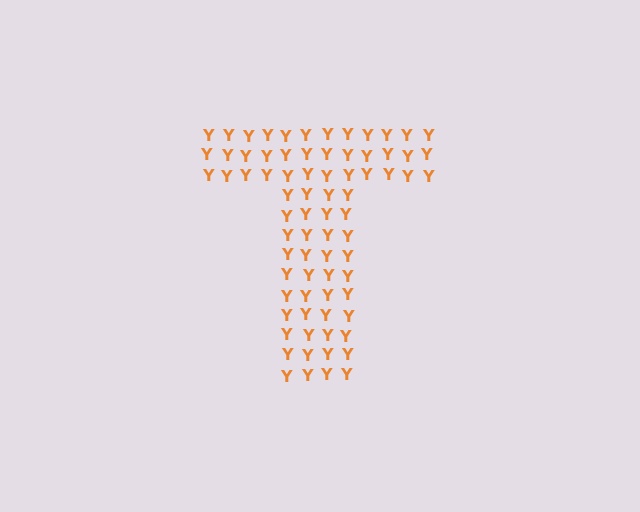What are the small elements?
The small elements are letter Y's.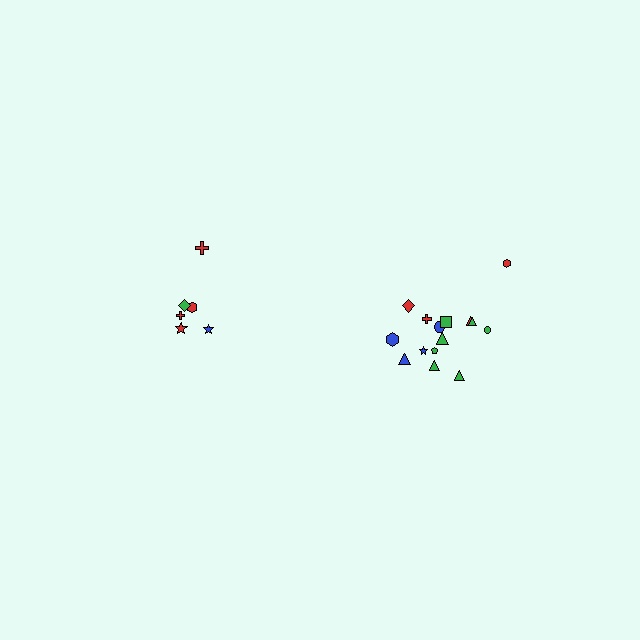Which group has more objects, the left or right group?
The right group.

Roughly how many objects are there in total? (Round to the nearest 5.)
Roughly 20 objects in total.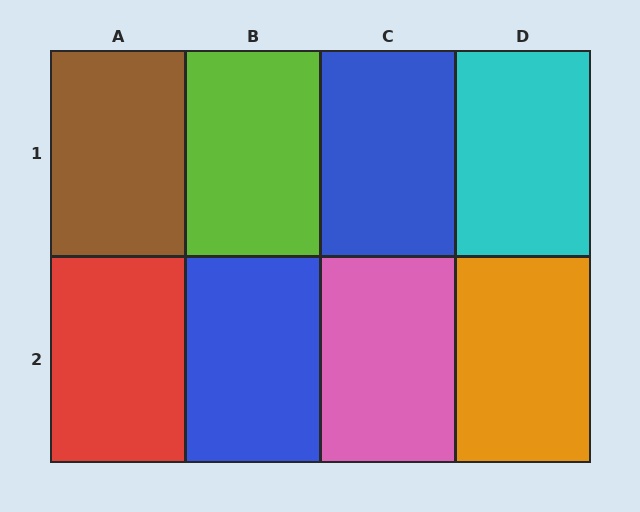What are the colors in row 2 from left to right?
Red, blue, pink, orange.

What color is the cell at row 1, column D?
Cyan.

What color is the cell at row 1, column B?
Lime.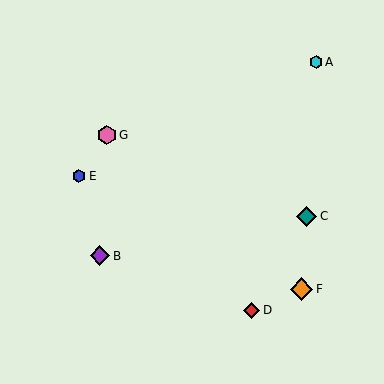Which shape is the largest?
The orange diamond (labeled F) is the largest.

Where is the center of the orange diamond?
The center of the orange diamond is at (302, 289).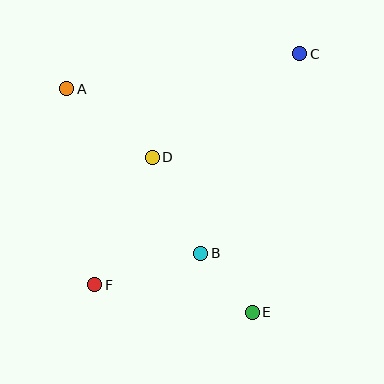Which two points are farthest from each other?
Points C and F are farthest from each other.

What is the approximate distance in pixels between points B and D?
The distance between B and D is approximately 108 pixels.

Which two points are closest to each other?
Points B and E are closest to each other.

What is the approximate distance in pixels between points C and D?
The distance between C and D is approximately 180 pixels.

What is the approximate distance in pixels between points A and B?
The distance between A and B is approximately 212 pixels.